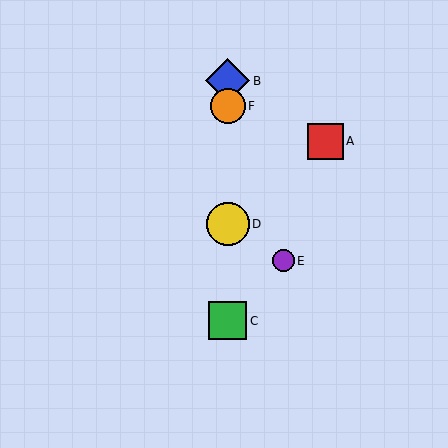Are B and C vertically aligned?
Yes, both are at x≈228.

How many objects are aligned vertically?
4 objects (B, C, D, F) are aligned vertically.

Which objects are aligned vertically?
Objects B, C, D, F are aligned vertically.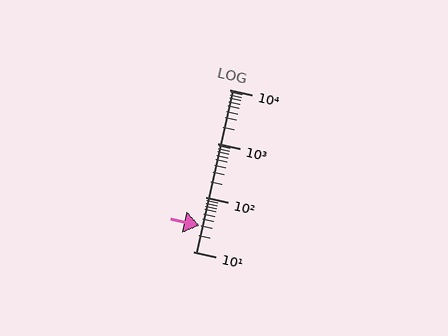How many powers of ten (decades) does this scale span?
The scale spans 3 decades, from 10 to 10000.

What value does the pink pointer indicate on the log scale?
The pointer indicates approximately 30.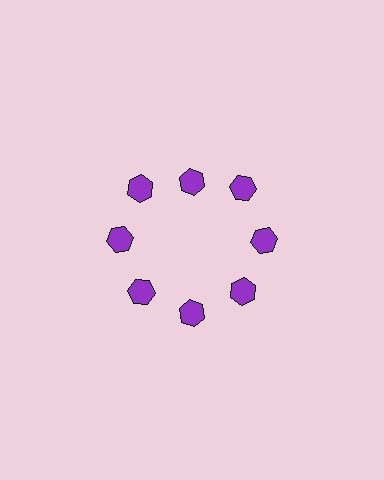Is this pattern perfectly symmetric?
No. The 8 purple hexagons are arranged in a ring, but one element near the 12 o'clock position is pulled inward toward the center, breaking the 8-fold rotational symmetry.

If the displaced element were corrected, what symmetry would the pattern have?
It would have 8-fold rotational symmetry — the pattern would map onto itself every 45 degrees.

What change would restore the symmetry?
The symmetry would be restored by moving it outward, back onto the ring so that all 8 hexagons sit at equal angles and equal distance from the center.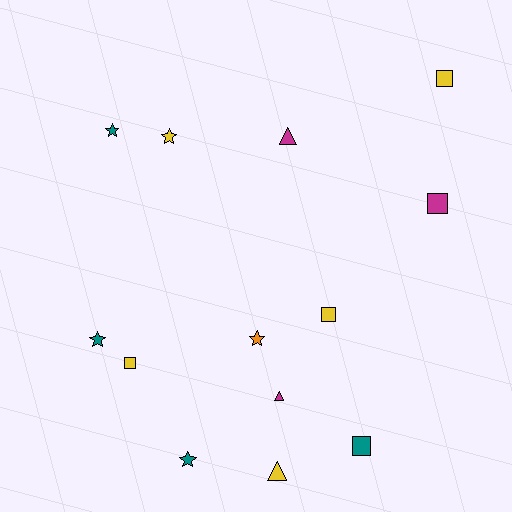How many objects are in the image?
There are 13 objects.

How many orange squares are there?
There are no orange squares.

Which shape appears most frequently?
Star, with 5 objects.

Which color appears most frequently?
Yellow, with 5 objects.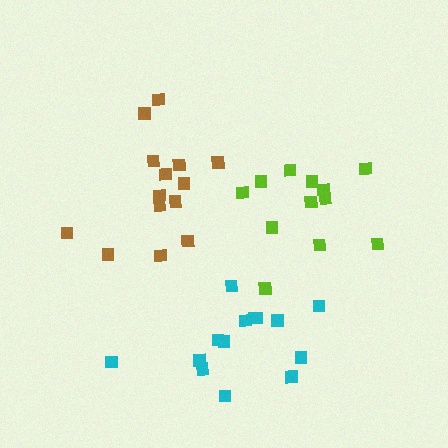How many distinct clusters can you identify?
There are 3 distinct clusters.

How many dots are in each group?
Group 1: 14 dots, Group 2: 12 dots, Group 3: 14 dots (40 total).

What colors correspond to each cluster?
The clusters are colored: cyan, lime, brown.